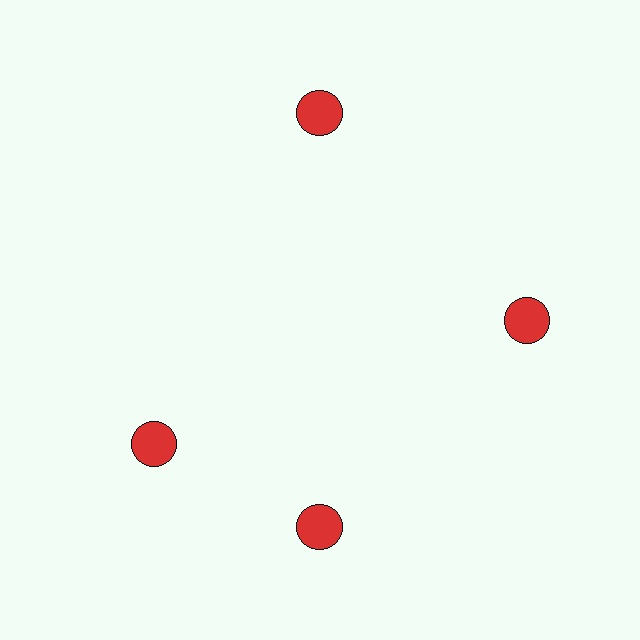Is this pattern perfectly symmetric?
No. The 4 red circles are arranged in a ring, but one element near the 9 o'clock position is rotated out of alignment along the ring, breaking the 4-fold rotational symmetry.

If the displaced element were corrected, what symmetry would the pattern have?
It would have 4-fold rotational symmetry — the pattern would map onto itself every 90 degrees.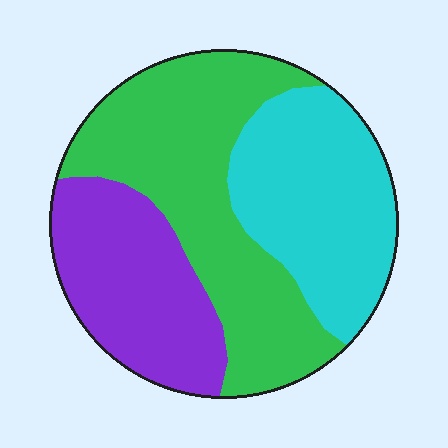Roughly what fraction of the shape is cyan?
Cyan takes up about one third (1/3) of the shape.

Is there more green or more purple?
Green.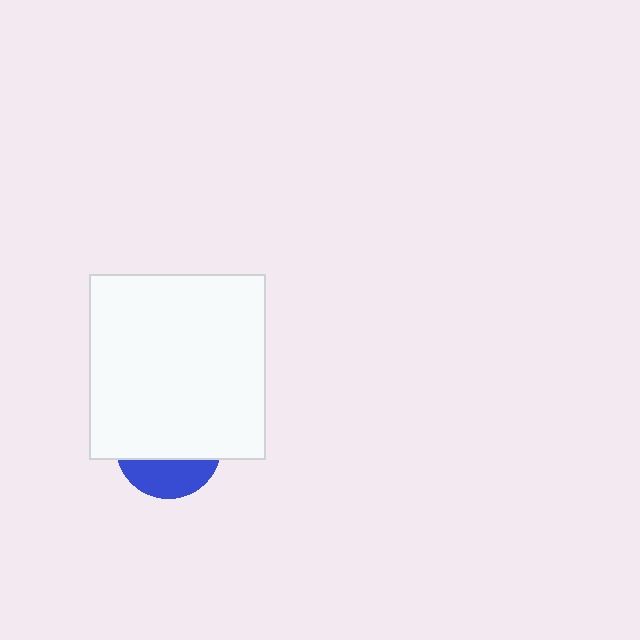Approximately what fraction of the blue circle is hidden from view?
Roughly 65% of the blue circle is hidden behind the white rectangle.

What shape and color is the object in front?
The object in front is a white rectangle.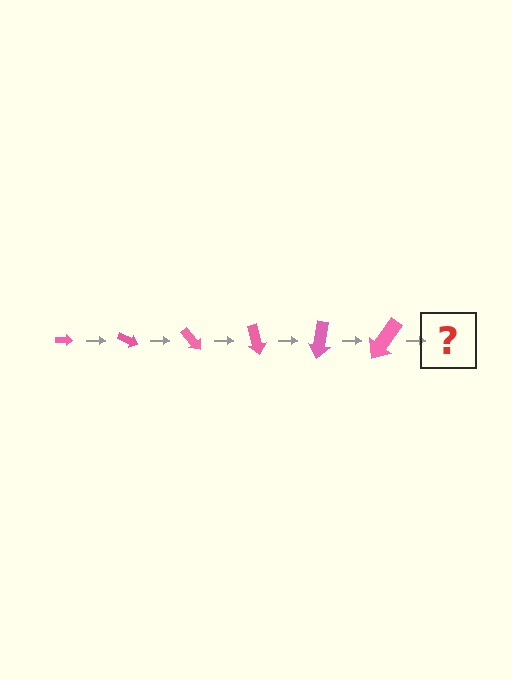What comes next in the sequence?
The next element should be an arrow, larger than the previous one and rotated 150 degrees from the start.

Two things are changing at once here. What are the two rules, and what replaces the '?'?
The two rules are that the arrow grows larger each step and it rotates 25 degrees each step. The '?' should be an arrow, larger than the previous one and rotated 150 degrees from the start.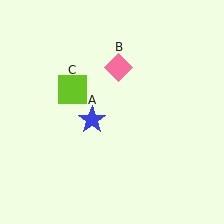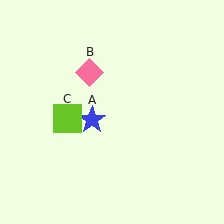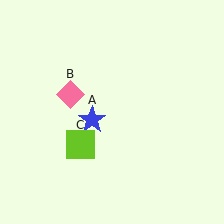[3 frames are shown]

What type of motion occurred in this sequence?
The pink diamond (object B), lime square (object C) rotated counterclockwise around the center of the scene.